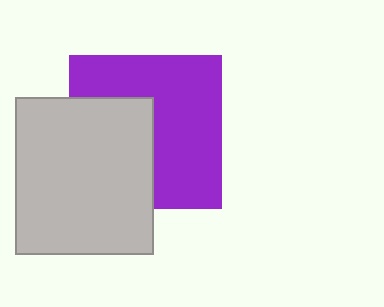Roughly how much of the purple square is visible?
About half of it is visible (roughly 60%).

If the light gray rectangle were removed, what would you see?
You would see the complete purple square.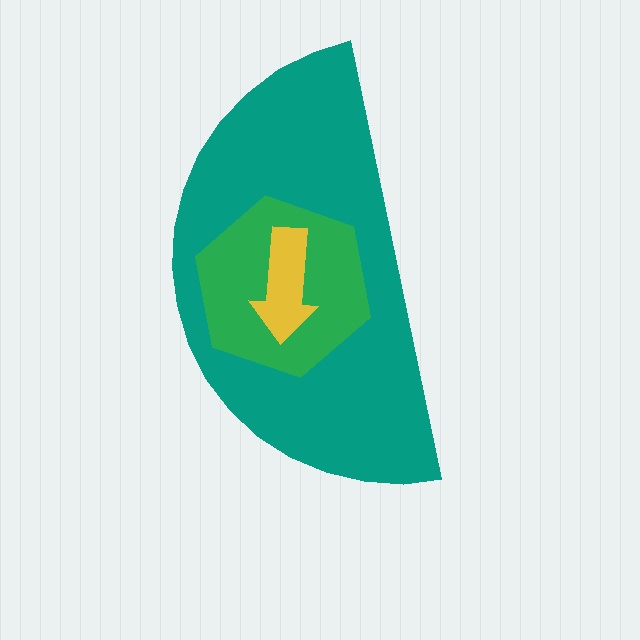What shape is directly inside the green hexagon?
The yellow arrow.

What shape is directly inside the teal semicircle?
The green hexagon.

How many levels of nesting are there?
3.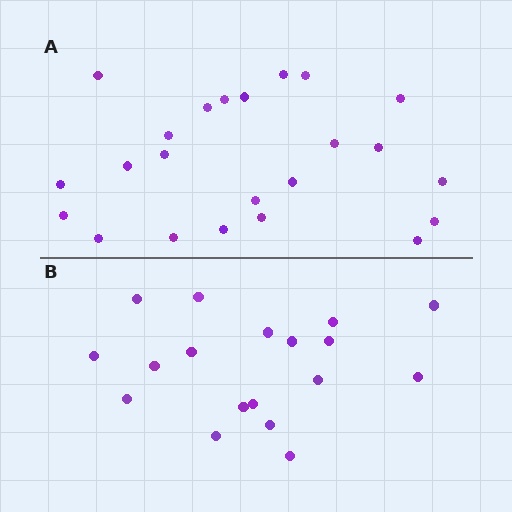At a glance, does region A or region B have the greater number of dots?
Region A (the top region) has more dots.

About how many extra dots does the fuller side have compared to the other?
Region A has about 5 more dots than region B.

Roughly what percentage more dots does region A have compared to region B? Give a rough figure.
About 30% more.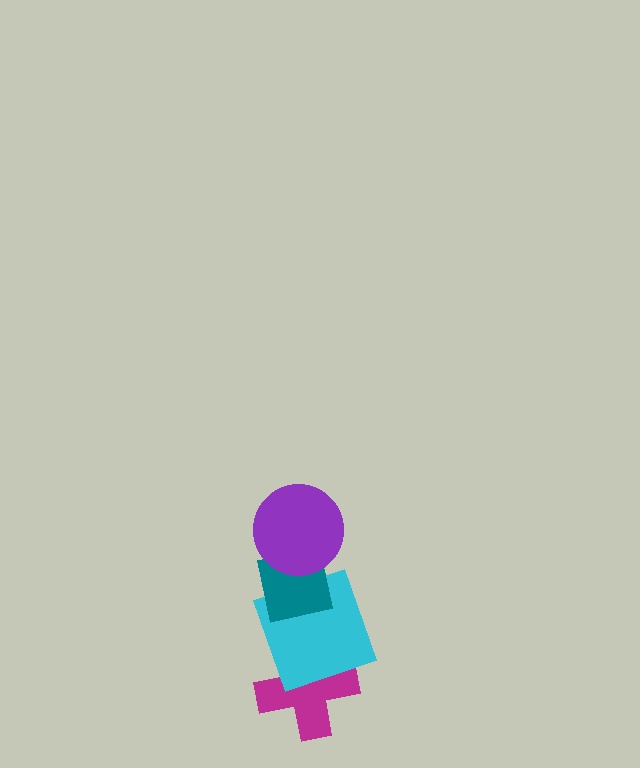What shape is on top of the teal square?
The purple circle is on top of the teal square.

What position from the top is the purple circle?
The purple circle is 1st from the top.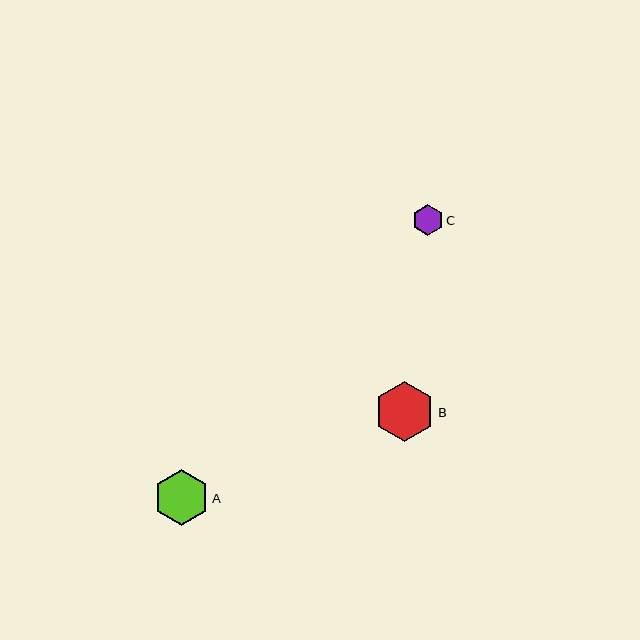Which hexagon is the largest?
Hexagon B is the largest with a size of approximately 60 pixels.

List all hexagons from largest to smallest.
From largest to smallest: B, A, C.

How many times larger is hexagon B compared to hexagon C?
Hexagon B is approximately 2.0 times the size of hexagon C.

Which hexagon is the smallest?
Hexagon C is the smallest with a size of approximately 31 pixels.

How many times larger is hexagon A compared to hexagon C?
Hexagon A is approximately 1.8 times the size of hexagon C.